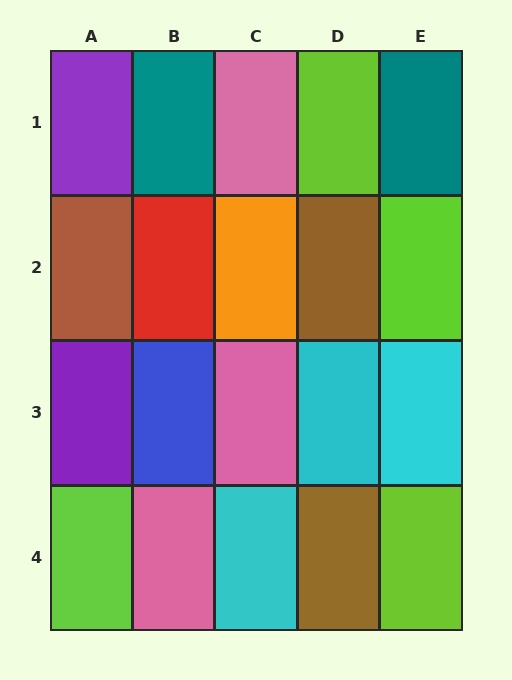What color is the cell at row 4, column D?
Brown.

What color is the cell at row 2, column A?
Brown.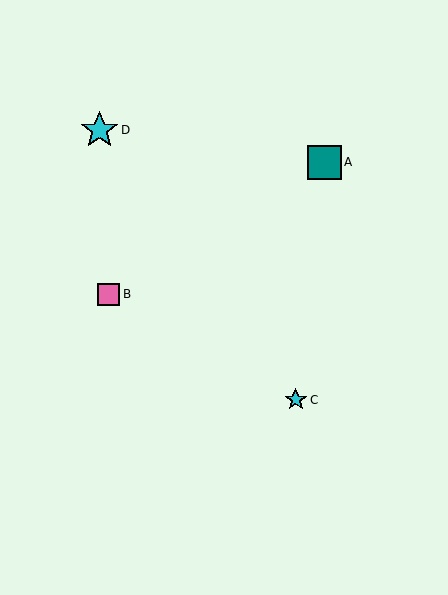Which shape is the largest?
The cyan star (labeled D) is the largest.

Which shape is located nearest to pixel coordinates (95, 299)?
The pink square (labeled B) at (108, 294) is nearest to that location.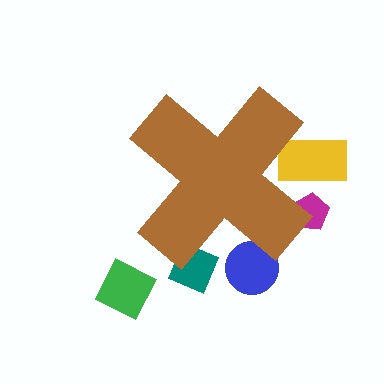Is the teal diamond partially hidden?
Yes, the teal diamond is partially hidden behind the brown cross.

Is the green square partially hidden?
No, the green square is fully visible.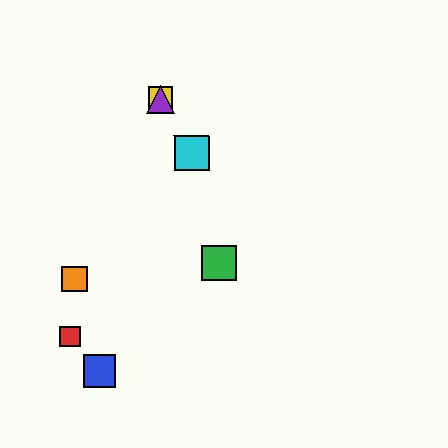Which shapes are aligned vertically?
The yellow square, the purple triangle are aligned vertically.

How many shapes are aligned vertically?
2 shapes (the yellow square, the purple triangle) are aligned vertically.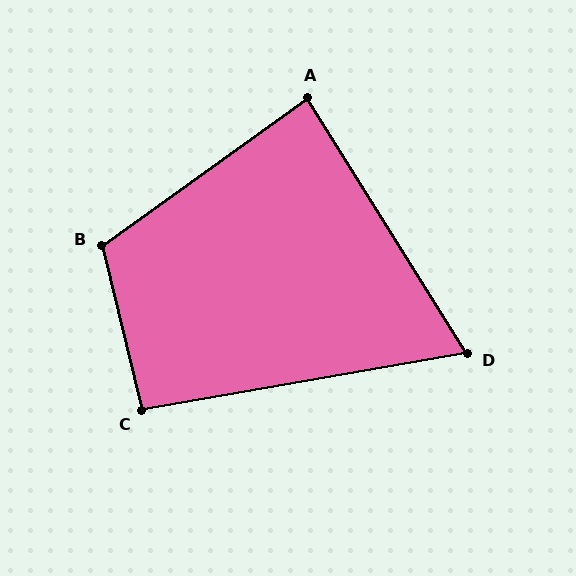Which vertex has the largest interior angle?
B, at approximately 112 degrees.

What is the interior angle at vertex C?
Approximately 93 degrees (approximately right).